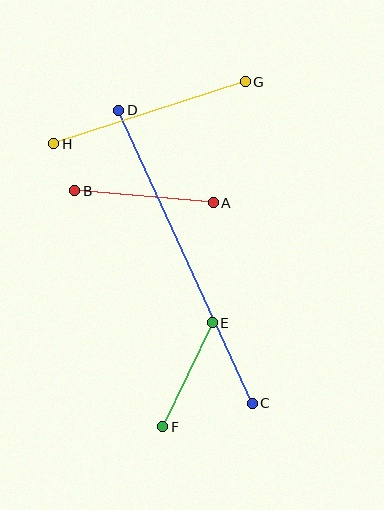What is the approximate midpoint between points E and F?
The midpoint is at approximately (187, 375) pixels.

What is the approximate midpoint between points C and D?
The midpoint is at approximately (185, 257) pixels.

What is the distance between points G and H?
The distance is approximately 201 pixels.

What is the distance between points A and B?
The distance is approximately 139 pixels.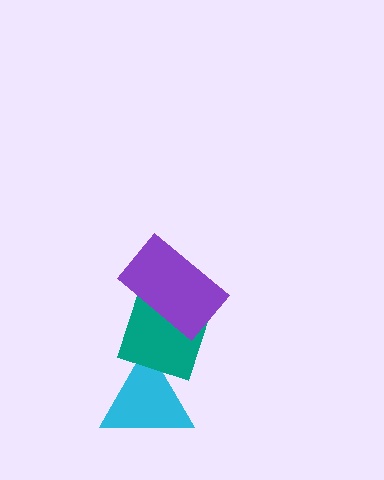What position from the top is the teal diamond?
The teal diamond is 2nd from the top.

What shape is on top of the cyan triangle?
The teal diamond is on top of the cyan triangle.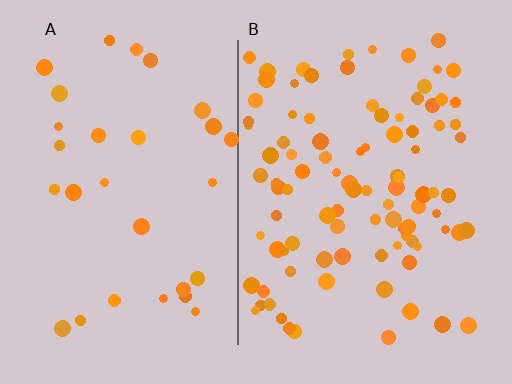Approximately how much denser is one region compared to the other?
Approximately 3.2× — region B over region A.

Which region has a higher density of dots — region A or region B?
B (the right).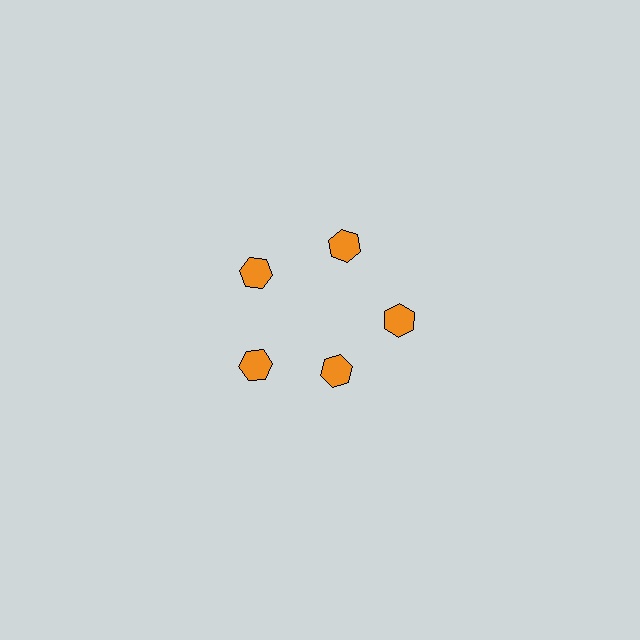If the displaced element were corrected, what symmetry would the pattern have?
It would have 5-fold rotational symmetry — the pattern would map onto itself every 72 degrees.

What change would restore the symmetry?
The symmetry would be restored by moving it outward, back onto the ring so that all 5 hexagons sit at equal angles and equal distance from the center.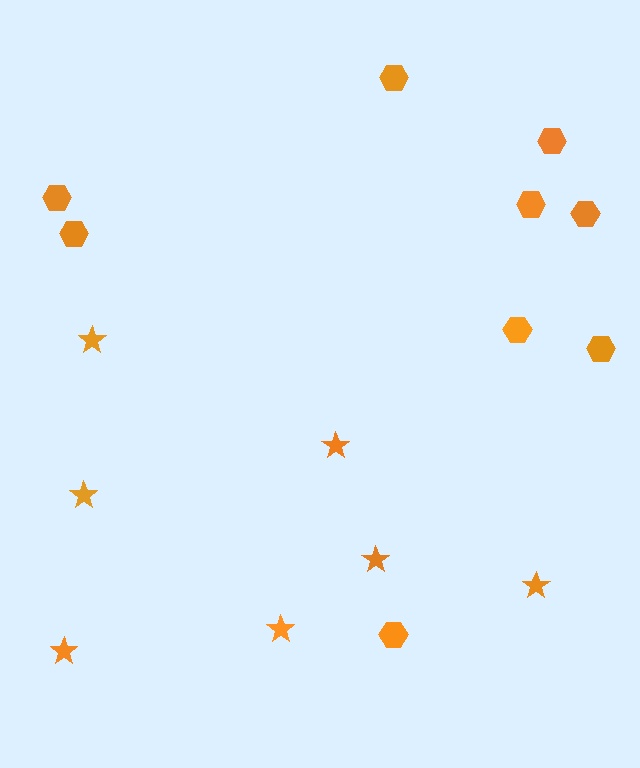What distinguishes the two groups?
There are 2 groups: one group of stars (7) and one group of hexagons (9).